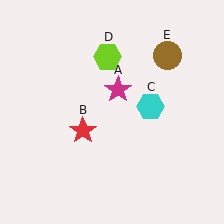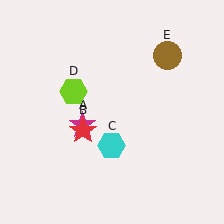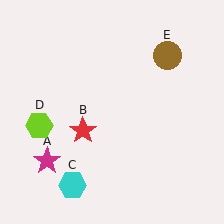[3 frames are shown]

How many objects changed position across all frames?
3 objects changed position: magenta star (object A), cyan hexagon (object C), lime hexagon (object D).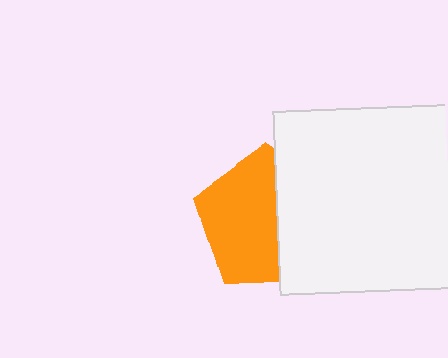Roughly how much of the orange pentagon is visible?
About half of it is visible (roughly 59%).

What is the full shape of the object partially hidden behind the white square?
The partially hidden object is an orange pentagon.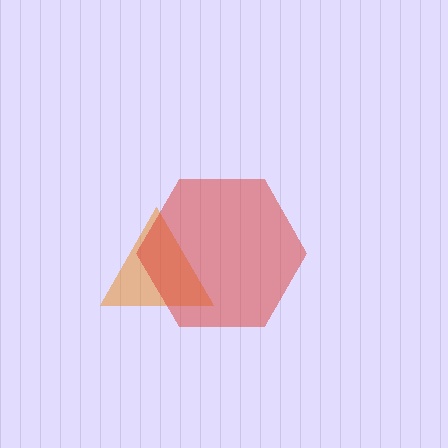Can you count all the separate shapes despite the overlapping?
Yes, there are 2 separate shapes.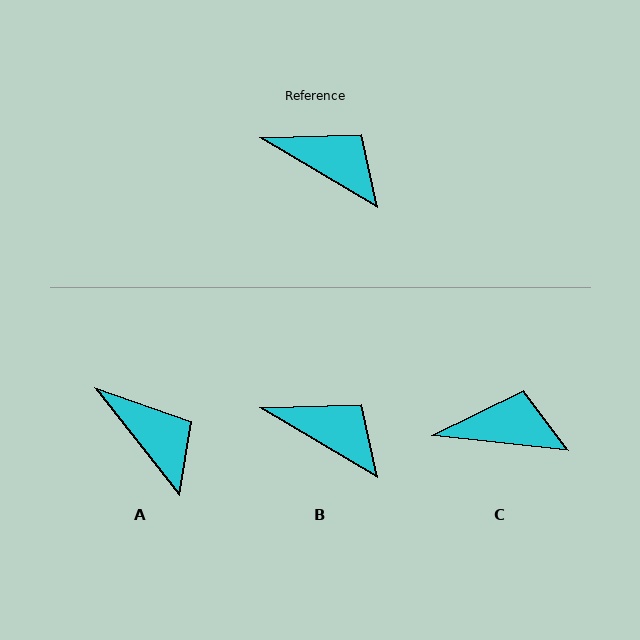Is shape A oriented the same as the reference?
No, it is off by about 21 degrees.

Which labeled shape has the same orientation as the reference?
B.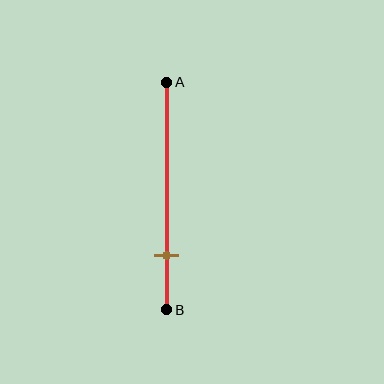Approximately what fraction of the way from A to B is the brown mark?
The brown mark is approximately 75% of the way from A to B.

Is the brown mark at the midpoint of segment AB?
No, the mark is at about 75% from A, not at the 50% midpoint.